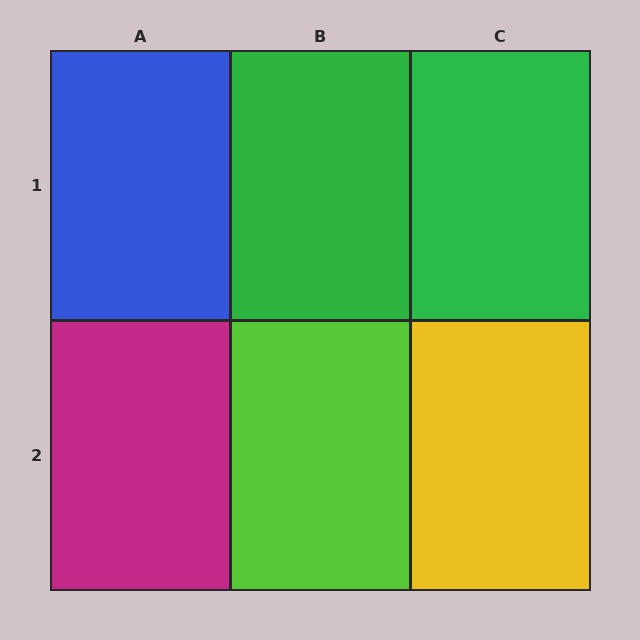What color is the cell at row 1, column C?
Green.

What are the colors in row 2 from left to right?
Magenta, lime, yellow.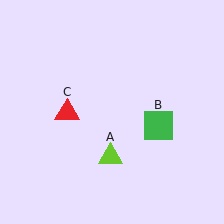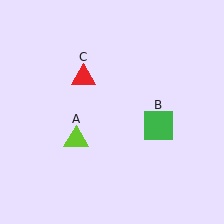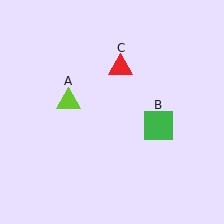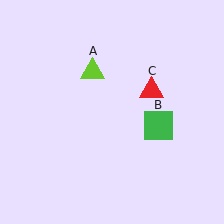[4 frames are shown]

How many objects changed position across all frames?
2 objects changed position: lime triangle (object A), red triangle (object C).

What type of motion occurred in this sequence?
The lime triangle (object A), red triangle (object C) rotated clockwise around the center of the scene.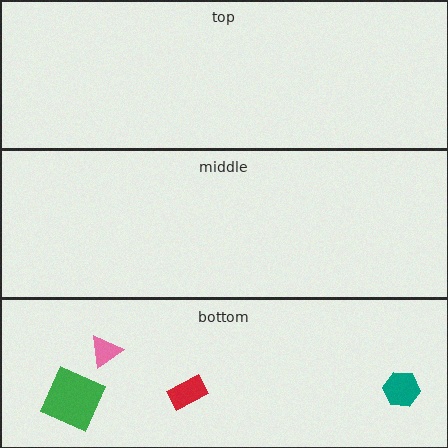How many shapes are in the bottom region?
4.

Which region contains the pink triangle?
The bottom region.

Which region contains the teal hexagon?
The bottom region.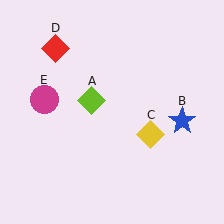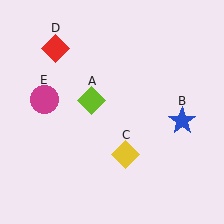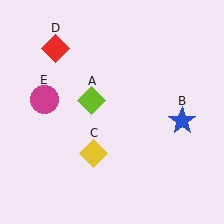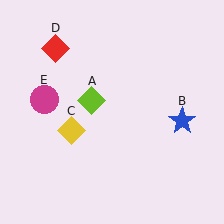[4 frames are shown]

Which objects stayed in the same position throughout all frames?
Lime diamond (object A) and blue star (object B) and red diamond (object D) and magenta circle (object E) remained stationary.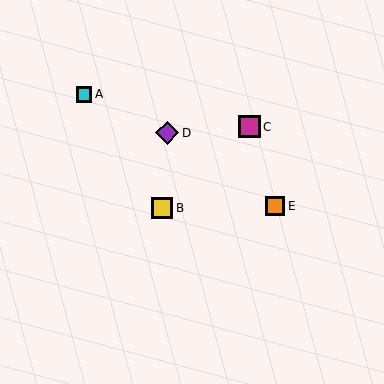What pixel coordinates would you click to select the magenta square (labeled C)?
Click at (249, 127) to select the magenta square C.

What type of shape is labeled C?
Shape C is a magenta square.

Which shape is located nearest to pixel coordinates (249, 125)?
The magenta square (labeled C) at (249, 127) is nearest to that location.